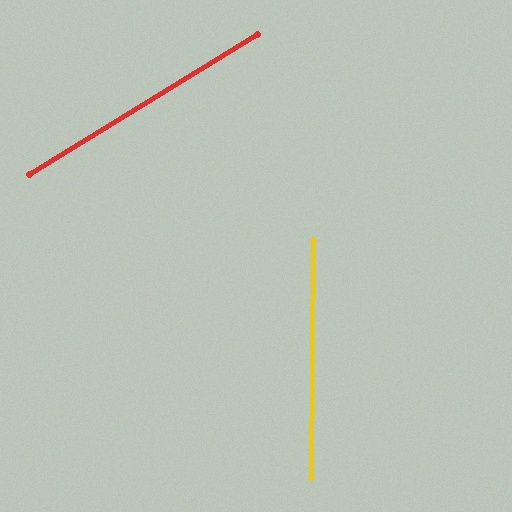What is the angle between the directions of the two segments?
Approximately 58 degrees.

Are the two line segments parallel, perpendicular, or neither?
Neither parallel nor perpendicular — they differ by about 58°.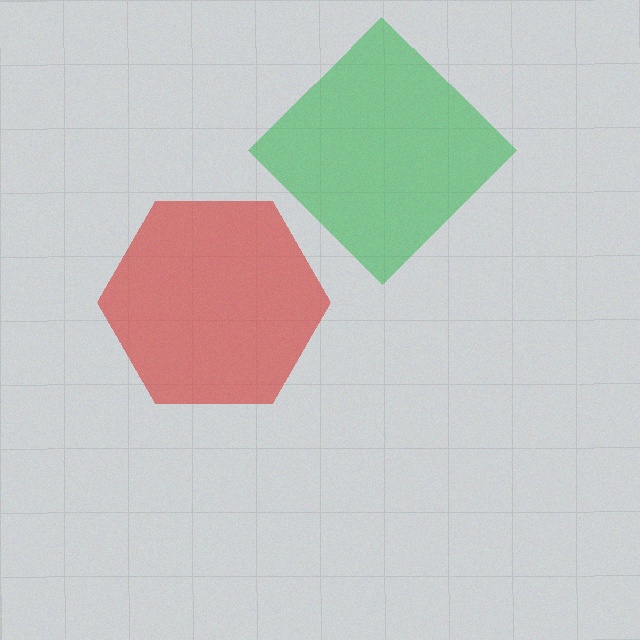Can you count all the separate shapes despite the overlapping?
Yes, there are 2 separate shapes.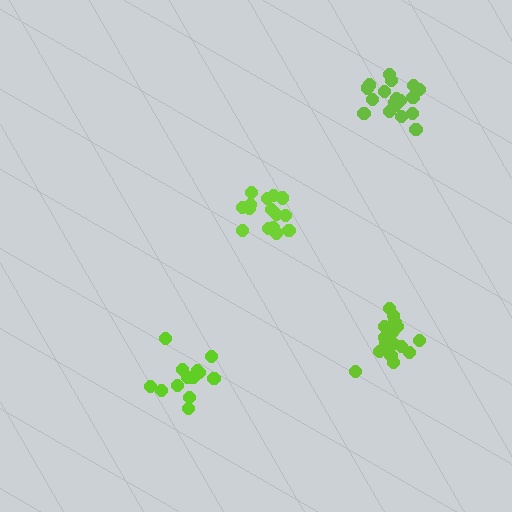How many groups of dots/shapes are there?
There are 4 groups.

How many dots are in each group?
Group 1: 14 dots, Group 2: 15 dots, Group 3: 18 dots, Group 4: 18 dots (65 total).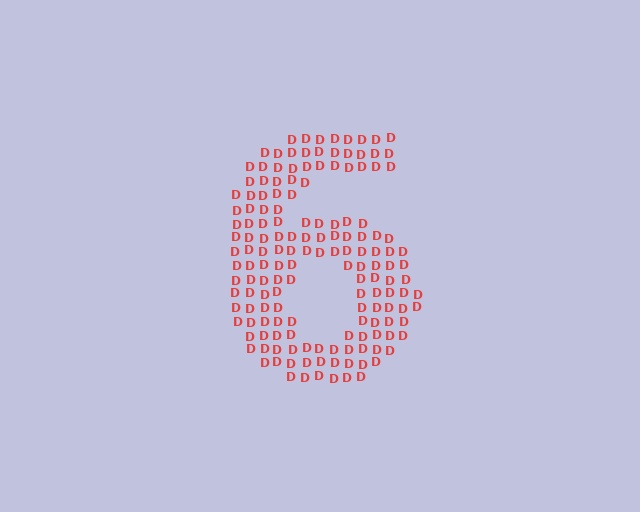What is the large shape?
The large shape is the digit 6.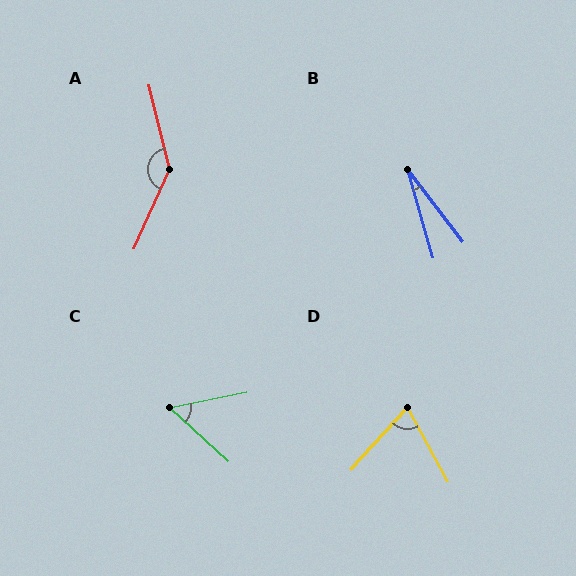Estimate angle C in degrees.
Approximately 54 degrees.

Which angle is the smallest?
B, at approximately 21 degrees.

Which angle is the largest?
A, at approximately 143 degrees.